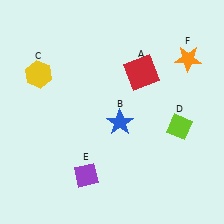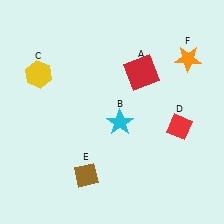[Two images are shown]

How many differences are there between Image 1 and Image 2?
There are 3 differences between the two images.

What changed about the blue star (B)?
In Image 1, B is blue. In Image 2, it changed to cyan.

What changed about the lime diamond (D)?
In Image 1, D is lime. In Image 2, it changed to red.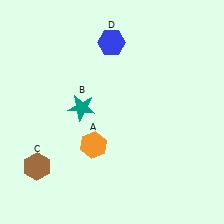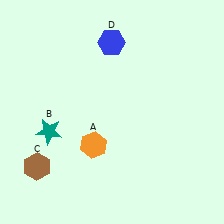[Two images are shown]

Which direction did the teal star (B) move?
The teal star (B) moved left.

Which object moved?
The teal star (B) moved left.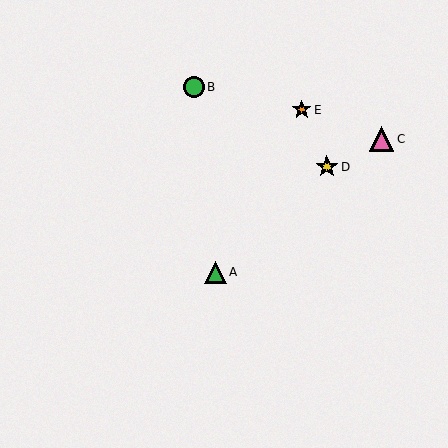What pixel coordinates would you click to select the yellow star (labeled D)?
Click at (327, 167) to select the yellow star D.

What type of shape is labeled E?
Shape E is an orange star.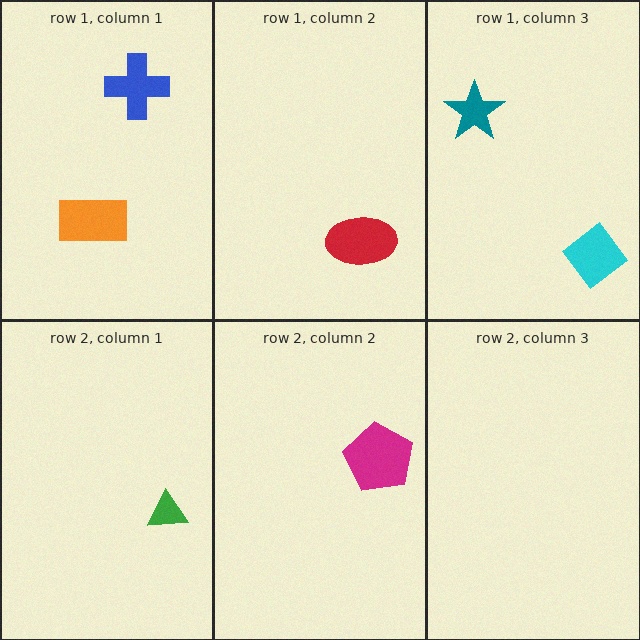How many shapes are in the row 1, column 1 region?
2.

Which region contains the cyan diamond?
The row 1, column 3 region.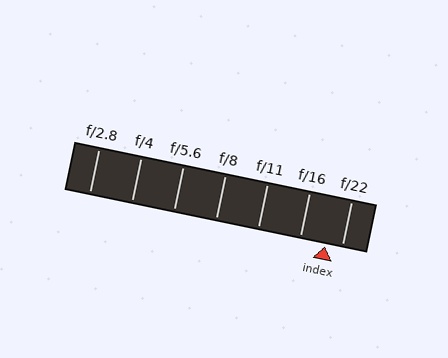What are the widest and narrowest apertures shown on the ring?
The widest aperture shown is f/2.8 and the narrowest is f/22.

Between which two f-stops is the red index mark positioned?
The index mark is between f/16 and f/22.